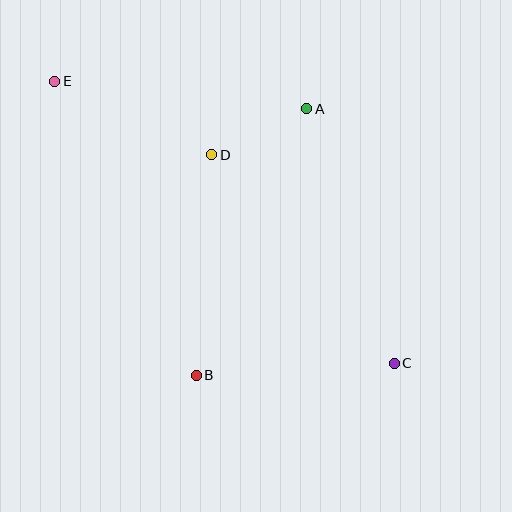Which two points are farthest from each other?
Points C and E are farthest from each other.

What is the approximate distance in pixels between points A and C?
The distance between A and C is approximately 269 pixels.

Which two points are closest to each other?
Points A and D are closest to each other.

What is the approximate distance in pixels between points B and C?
The distance between B and C is approximately 198 pixels.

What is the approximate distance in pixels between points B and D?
The distance between B and D is approximately 221 pixels.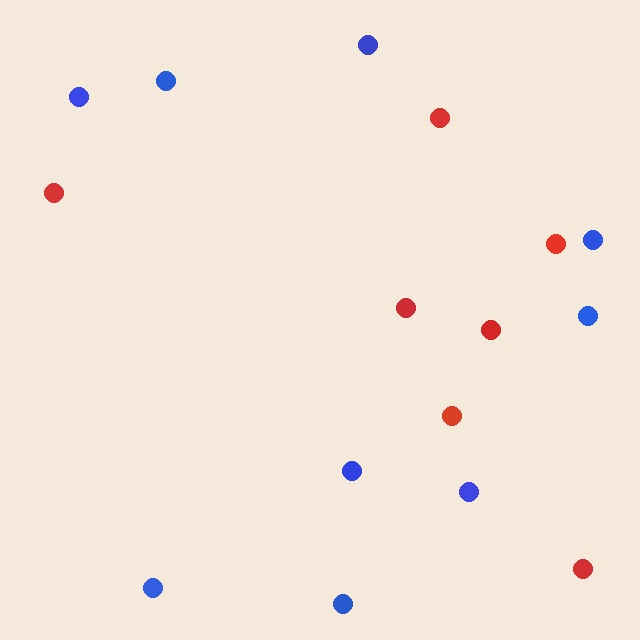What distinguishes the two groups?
There are 2 groups: one group of blue circles (9) and one group of red circles (7).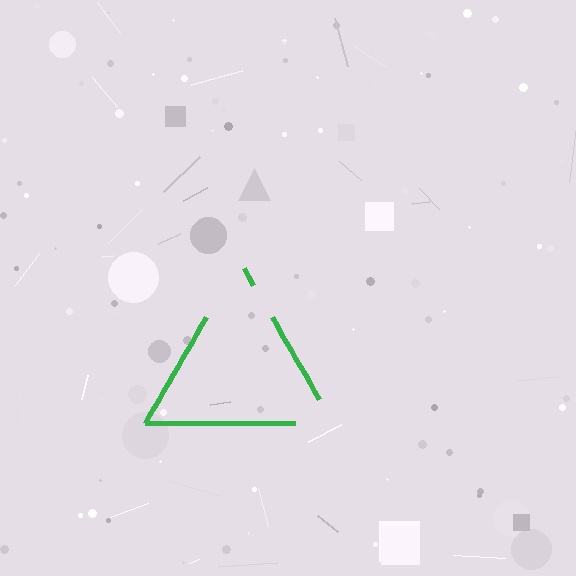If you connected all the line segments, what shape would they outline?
They would outline a triangle.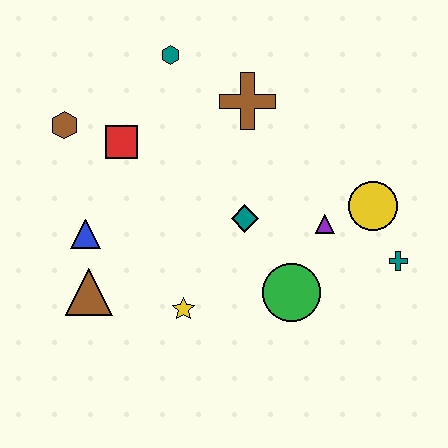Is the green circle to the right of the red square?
Yes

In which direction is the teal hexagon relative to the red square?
The teal hexagon is above the red square.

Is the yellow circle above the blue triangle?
Yes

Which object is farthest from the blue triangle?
The teal cross is farthest from the blue triangle.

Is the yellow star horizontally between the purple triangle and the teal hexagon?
Yes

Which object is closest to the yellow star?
The brown triangle is closest to the yellow star.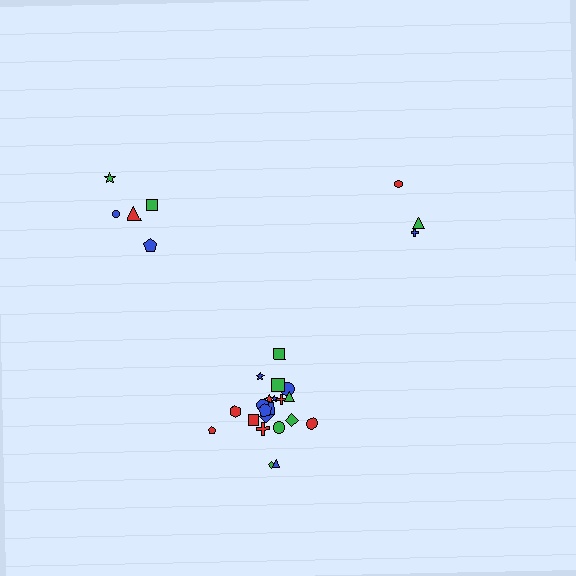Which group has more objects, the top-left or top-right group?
The top-left group.